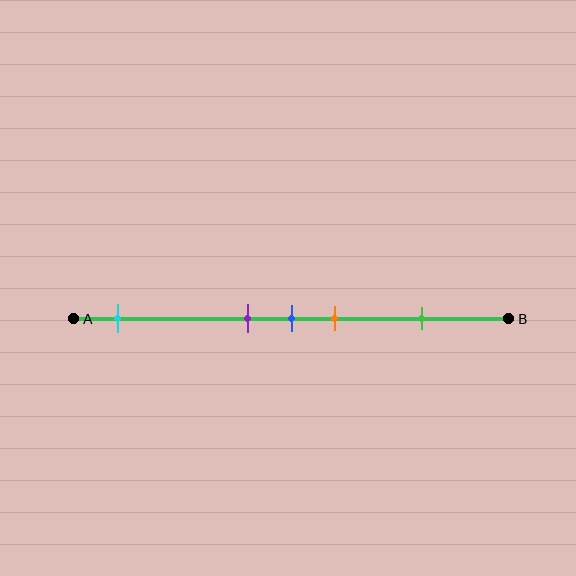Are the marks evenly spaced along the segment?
No, the marks are not evenly spaced.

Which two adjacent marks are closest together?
The purple and blue marks are the closest adjacent pair.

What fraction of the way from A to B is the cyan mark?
The cyan mark is approximately 10% (0.1) of the way from A to B.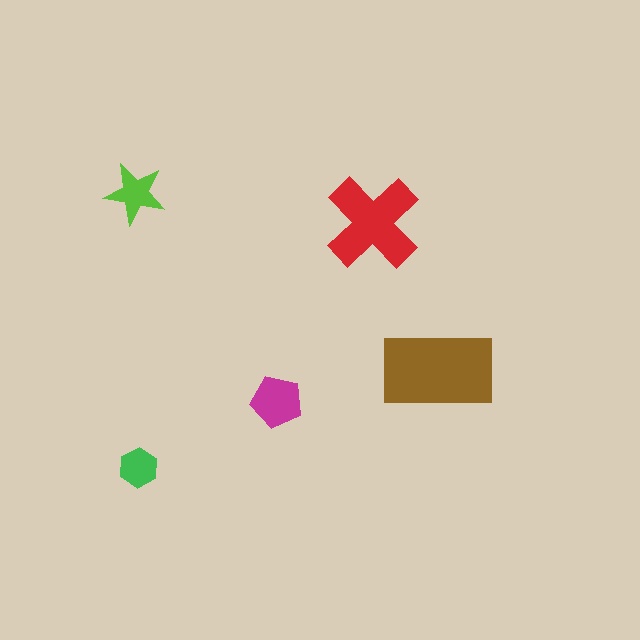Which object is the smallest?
The green hexagon.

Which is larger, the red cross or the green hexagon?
The red cross.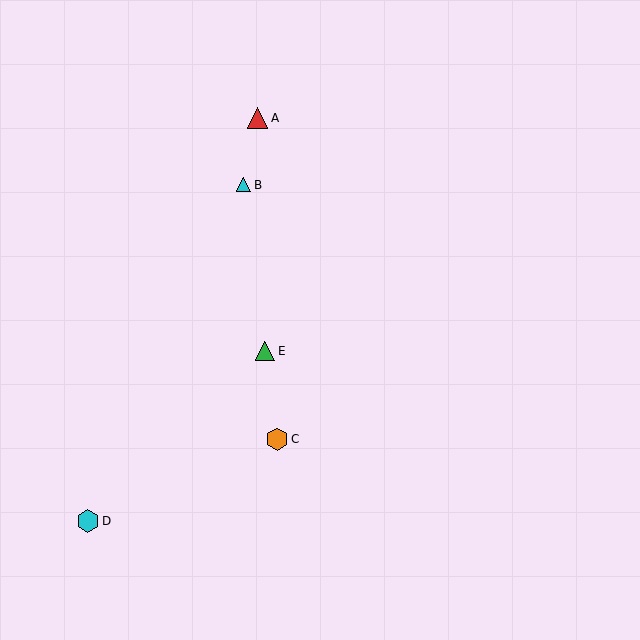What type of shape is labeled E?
Shape E is a green triangle.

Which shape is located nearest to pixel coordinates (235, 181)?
The cyan triangle (labeled B) at (243, 185) is nearest to that location.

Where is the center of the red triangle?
The center of the red triangle is at (257, 118).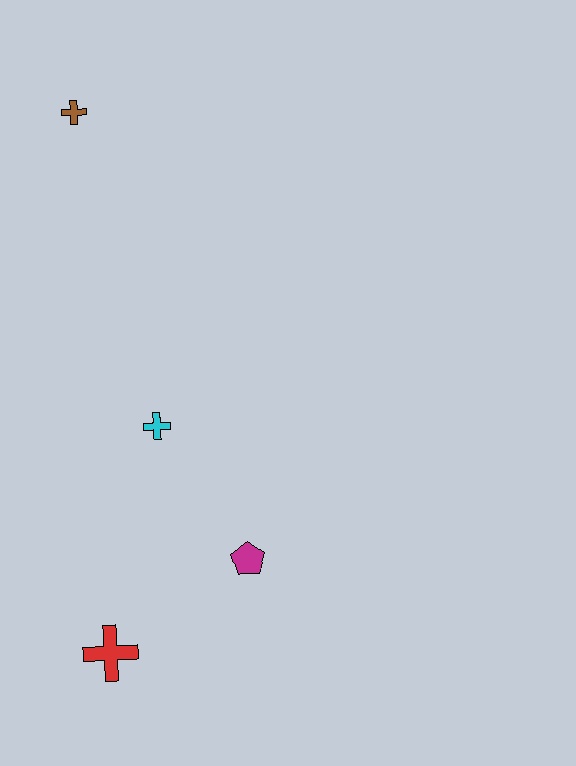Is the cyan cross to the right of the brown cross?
Yes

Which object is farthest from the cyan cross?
The brown cross is farthest from the cyan cross.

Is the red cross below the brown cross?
Yes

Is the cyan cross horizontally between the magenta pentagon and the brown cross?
Yes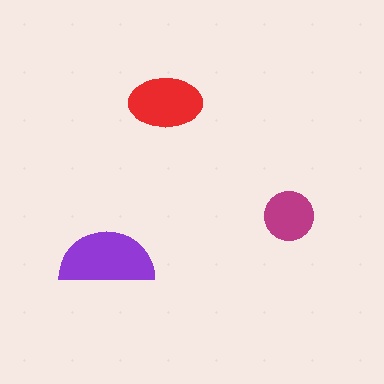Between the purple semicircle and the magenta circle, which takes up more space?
The purple semicircle.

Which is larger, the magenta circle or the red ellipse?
The red ellipse.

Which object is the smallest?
The magenta circle.